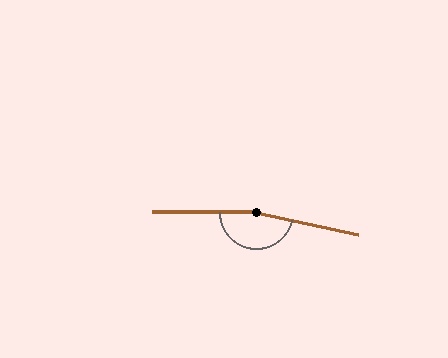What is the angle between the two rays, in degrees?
Approximately 168 degrees.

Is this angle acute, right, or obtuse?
It is obtuse.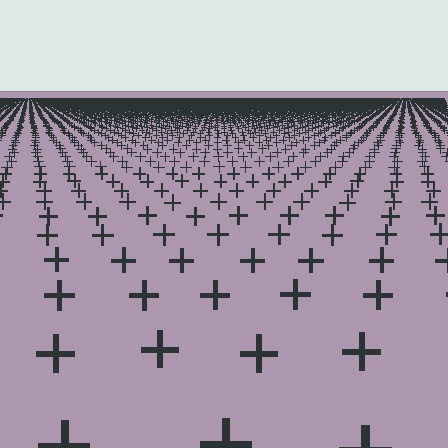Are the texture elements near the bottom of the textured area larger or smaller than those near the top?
Larger. Near the bottom, elements are closer to the viewer and appear at a bigger on-screen size.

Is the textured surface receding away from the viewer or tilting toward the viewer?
The surface is receding away from the viewer. Texture elements get smaller and denser toward the top.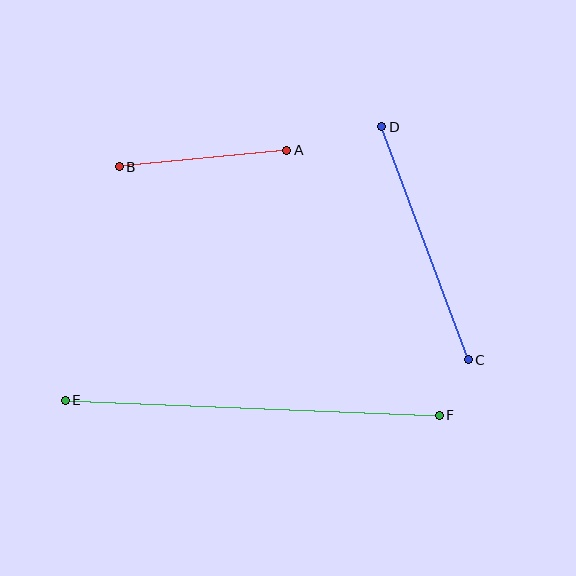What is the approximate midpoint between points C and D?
The midpoint is at approximately (425, 243) pixels.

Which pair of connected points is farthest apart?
Points E and F are farthest apart.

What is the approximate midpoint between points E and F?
The midpoint is at approximately (252, 408) pixels.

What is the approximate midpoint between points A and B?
The midpoint is at approximately (203, 159) pixels.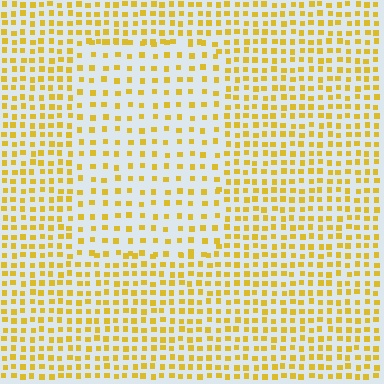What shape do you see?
I see a rectangle.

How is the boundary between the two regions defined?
The boundary is defined by a change in element density (approximately 1.8x ratio). All elements are the same color, size, and shape.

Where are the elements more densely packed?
The elements are more densely packed outside the rectangle boundary.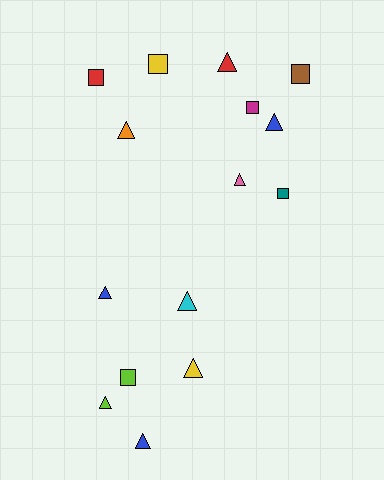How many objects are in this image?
There are 15 objects.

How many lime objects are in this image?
There are 2 lime objects.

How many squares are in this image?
There are 6 squares.